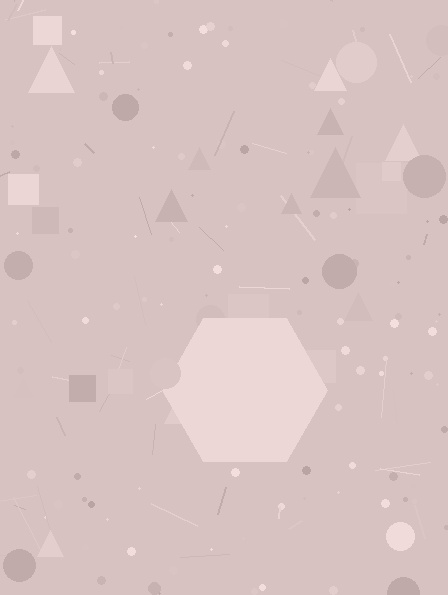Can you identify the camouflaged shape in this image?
The camouflaged shape is a hexagon.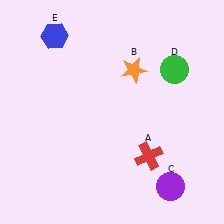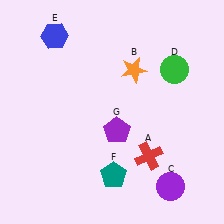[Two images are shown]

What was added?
A teal pentagon (F), a purple pentagon (G) were added in Image 2.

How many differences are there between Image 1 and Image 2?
There are 2 differences between the two images.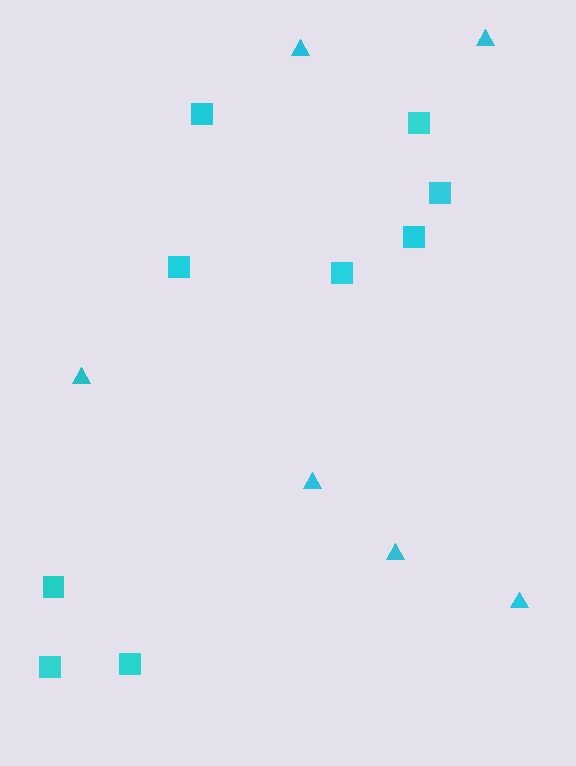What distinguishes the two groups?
There are 2 groups: one group of squares (9) and one group of triangles (6).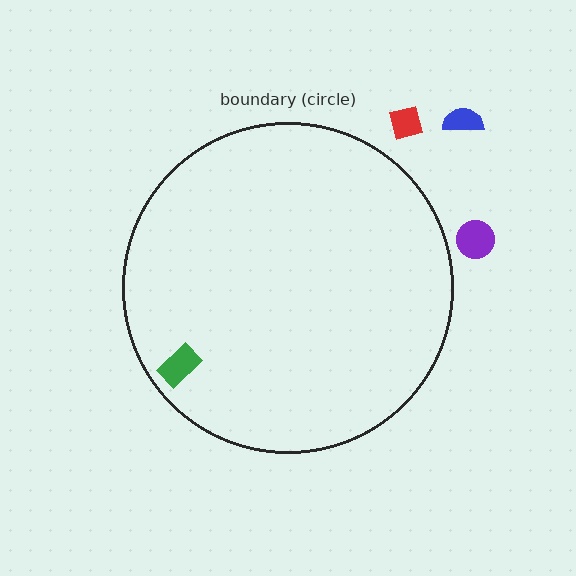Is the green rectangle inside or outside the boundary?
Inside.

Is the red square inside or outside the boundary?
Outside.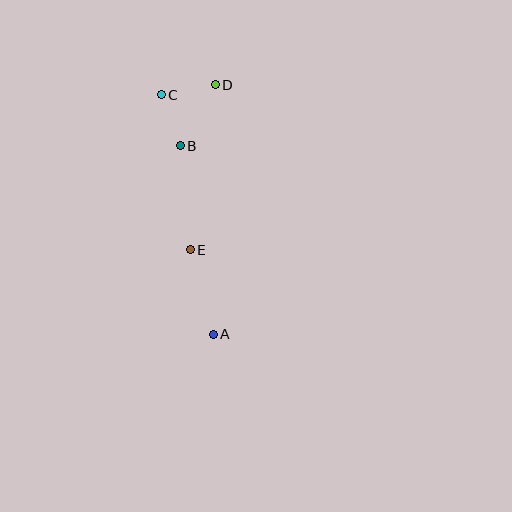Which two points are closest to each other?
Points B and C are closest to each other.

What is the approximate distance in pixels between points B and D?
The distance between B and D is approximately 70 pixels.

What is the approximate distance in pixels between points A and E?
The distance between A and E is approximately 88 pixels.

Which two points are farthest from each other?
Points A and D are farthest from each other.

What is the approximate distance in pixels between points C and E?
The distance between C and E is approximately 157 pixels.